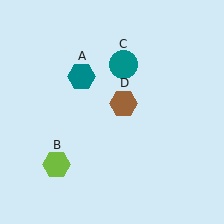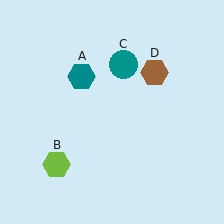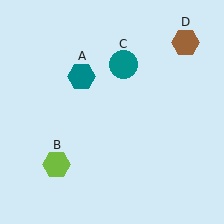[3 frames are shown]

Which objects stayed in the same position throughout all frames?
Teal hexagon (object A) and lime hexagon (object B) and teal circle (object C) remained stationary.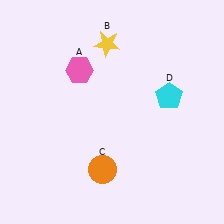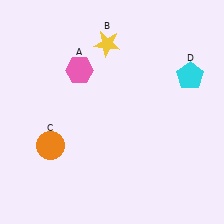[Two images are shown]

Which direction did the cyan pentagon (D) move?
The cyan pentagon (D) moved right.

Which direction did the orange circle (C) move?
The orange circle (C) moved left.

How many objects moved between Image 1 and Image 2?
2 objects moved between the two images.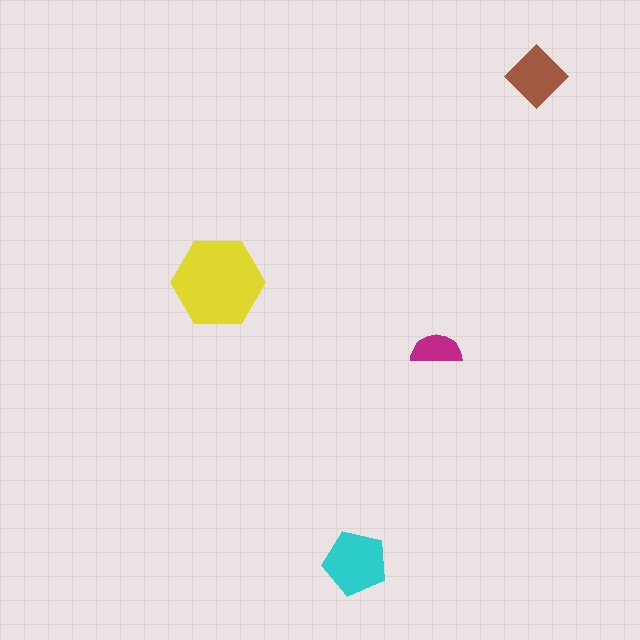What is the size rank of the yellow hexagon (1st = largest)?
1st.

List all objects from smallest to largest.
The magenta semicircle, the brown diamond, the cyan pentagon, the yellow hexagon.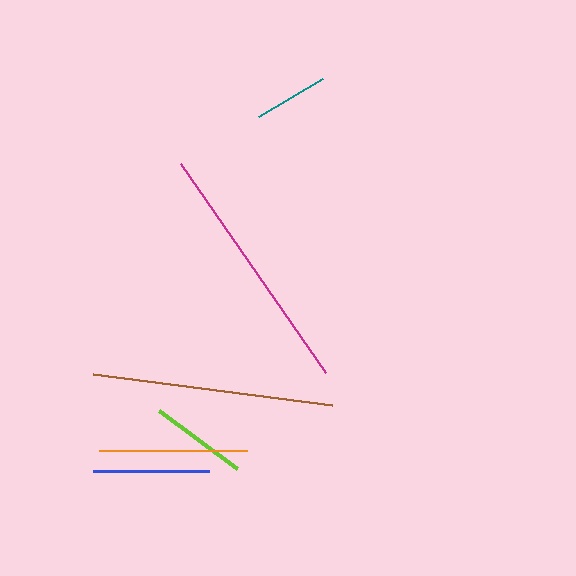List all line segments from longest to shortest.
From longest to shortest: magenta, brown, orange, blue, lime, teal.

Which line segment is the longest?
The magenta line is the longest at approximately 254 pixels.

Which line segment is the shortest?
The teal line is the shortest at approximately 74 pixels.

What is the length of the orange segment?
The orange segment is approximately 148 pixels long.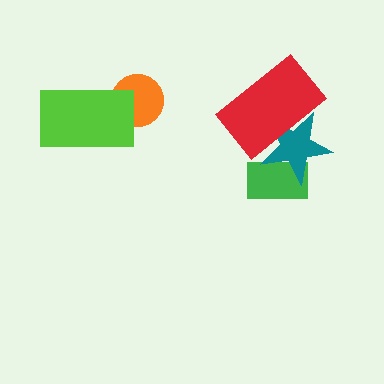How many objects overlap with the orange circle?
1 object overlaps with the orange circle.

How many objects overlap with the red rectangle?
1 object overlaps with the red rectangle.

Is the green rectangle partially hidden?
Yes, it is partially covered by another shape.